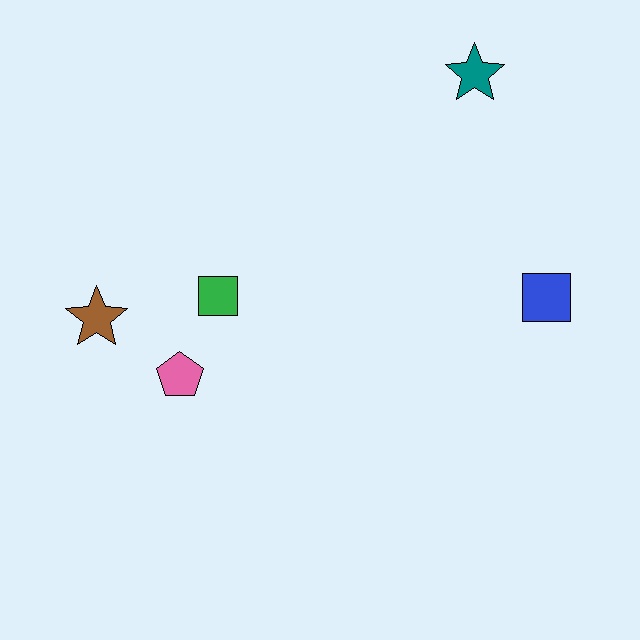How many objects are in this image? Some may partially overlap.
There are 5 objects.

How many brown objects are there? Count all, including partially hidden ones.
There is 1 brown object.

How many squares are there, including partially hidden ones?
There are 2 squares.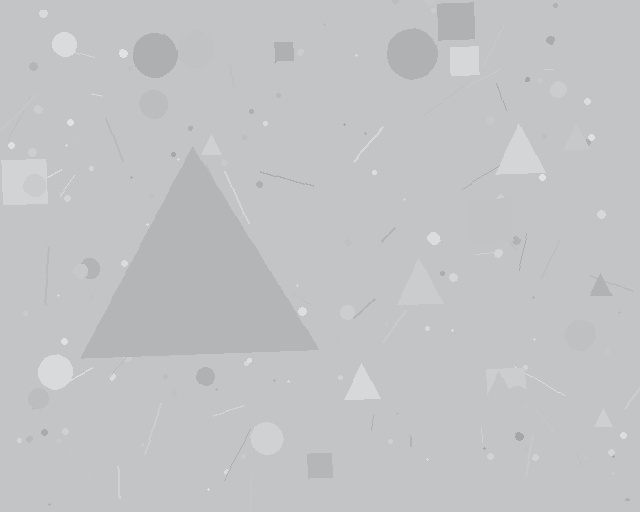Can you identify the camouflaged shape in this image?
The camouflaged shape is a triangle.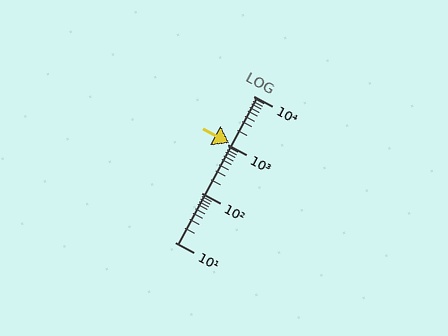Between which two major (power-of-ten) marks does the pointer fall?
The pointer is between 1000 and 10000.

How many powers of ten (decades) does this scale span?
The scale spans 3 decades, from 10 to 10000.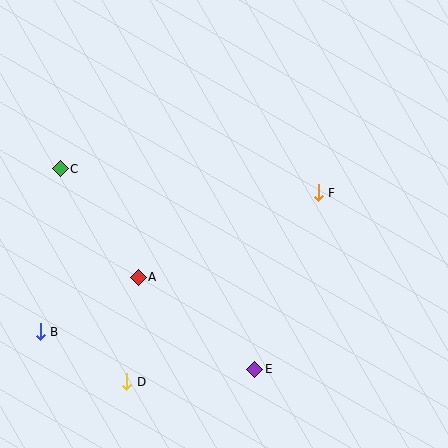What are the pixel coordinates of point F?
Point F is at (318, 193).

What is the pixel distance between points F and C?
The distance between F and C is 259 pixels.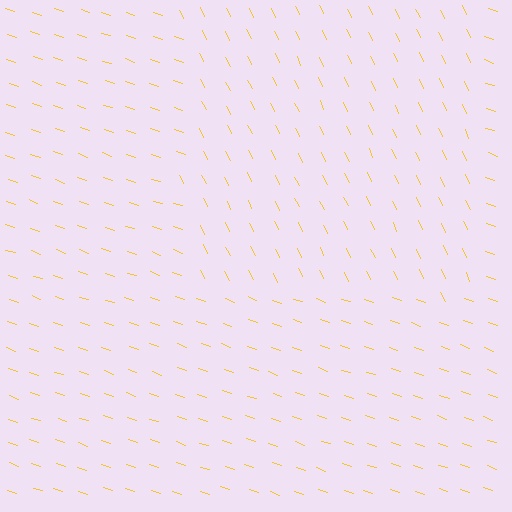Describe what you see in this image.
The image is filled with small yellow line segments. A rectangle region in the image has lines oriented differently from the surrounding lines, creating a visible texture boundary.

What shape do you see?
I see a rectangle.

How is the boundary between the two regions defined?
The boundary is defined purely by a change in line orientation (approximately 45 degrees difference). All lines are the same color and thickness.